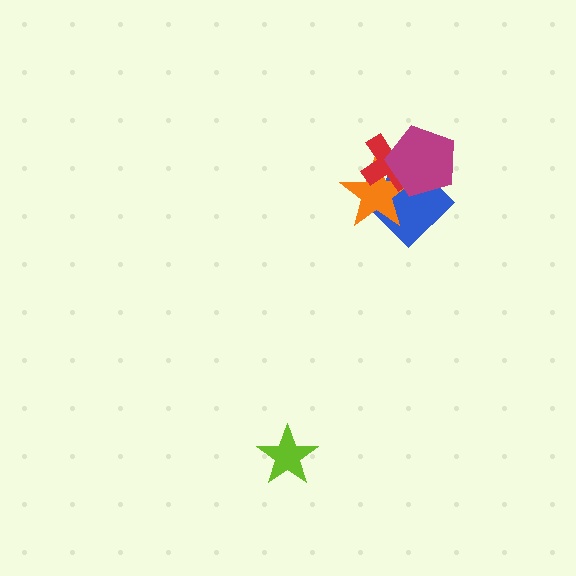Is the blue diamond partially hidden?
Yes, it is partially covered by another shape.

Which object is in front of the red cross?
The magenta pentagon is in front of the red cross.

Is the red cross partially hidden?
Yes, it is partially covered by another shape.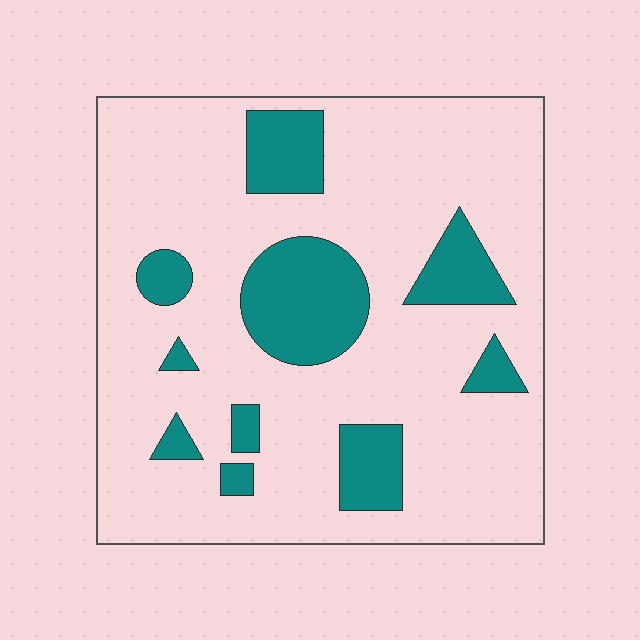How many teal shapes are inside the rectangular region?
10.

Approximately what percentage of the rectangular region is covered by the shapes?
Approximately 20%.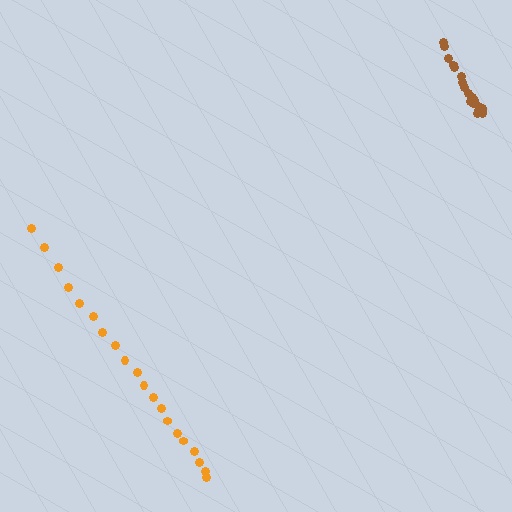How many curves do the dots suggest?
There are 2 distinct paths.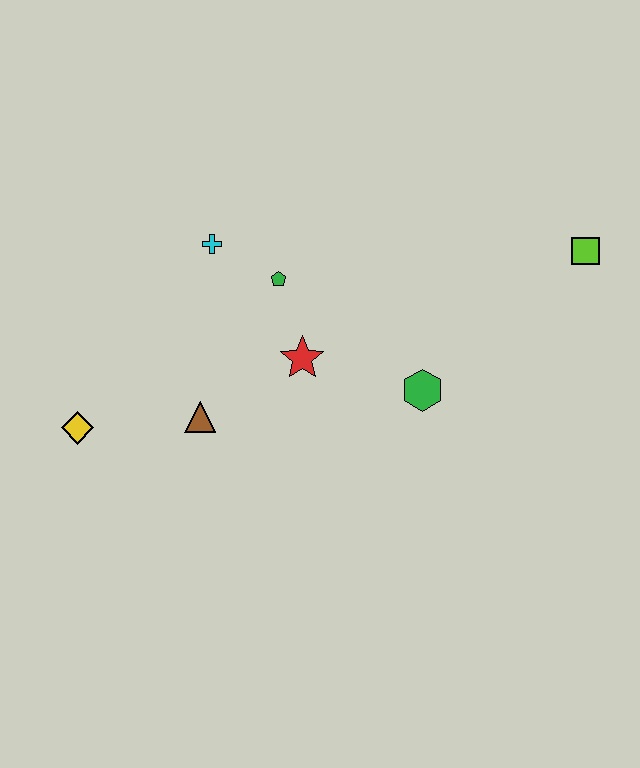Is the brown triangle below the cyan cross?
Yes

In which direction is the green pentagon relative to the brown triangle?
The green pentagon is above the brown triangle.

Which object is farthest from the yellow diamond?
The lime square is farthest from the yellow diamond.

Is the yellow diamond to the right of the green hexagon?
No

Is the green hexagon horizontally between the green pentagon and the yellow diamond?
No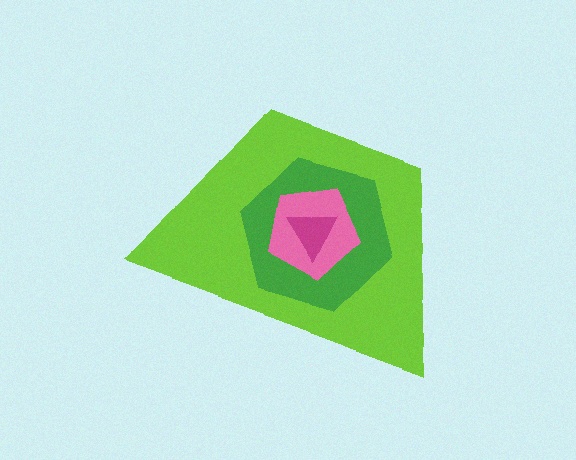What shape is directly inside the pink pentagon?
The magenta triangle.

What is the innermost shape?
The magenta triangle.